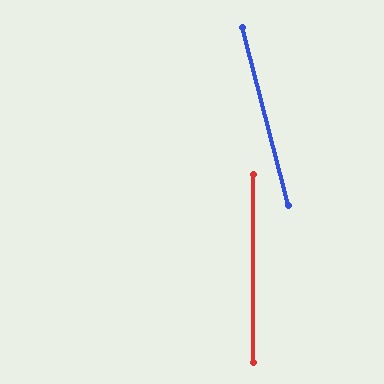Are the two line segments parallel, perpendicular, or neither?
Neither parallel nor perpendicular — they differ by about 14°.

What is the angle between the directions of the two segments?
Approximately 14 degrees.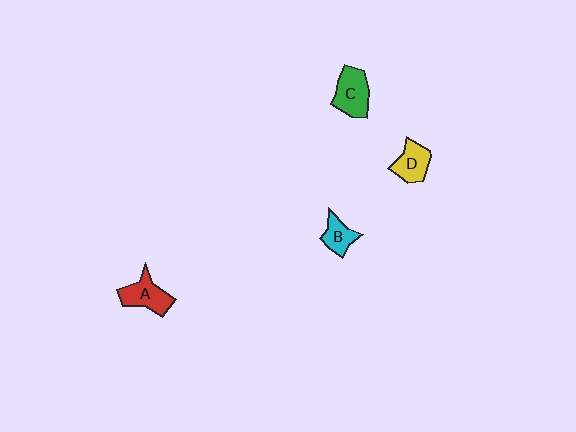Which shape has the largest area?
Shape C (green).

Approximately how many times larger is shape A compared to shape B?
Approximately 1.4 times.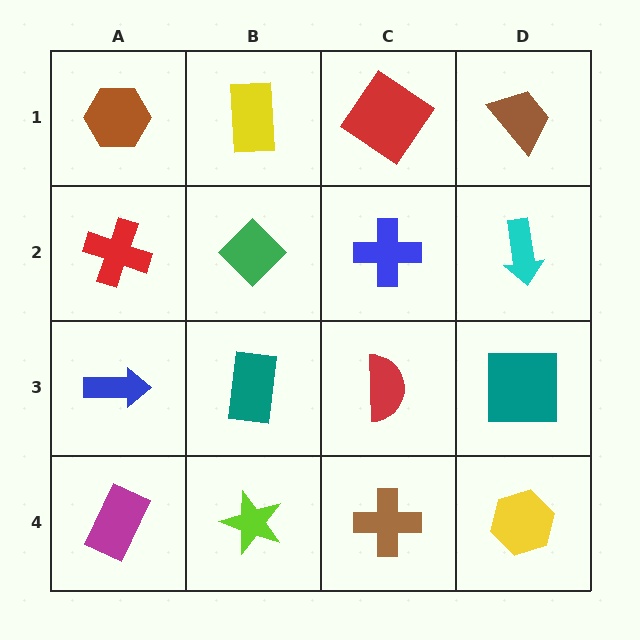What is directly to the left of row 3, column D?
A red semicircle.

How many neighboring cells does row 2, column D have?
3.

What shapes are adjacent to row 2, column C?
A red diamond (row 1, column C), a red semicircle (row 3, column C), a green diamond (row 2, column B), a cyan arrow (row 2, column D).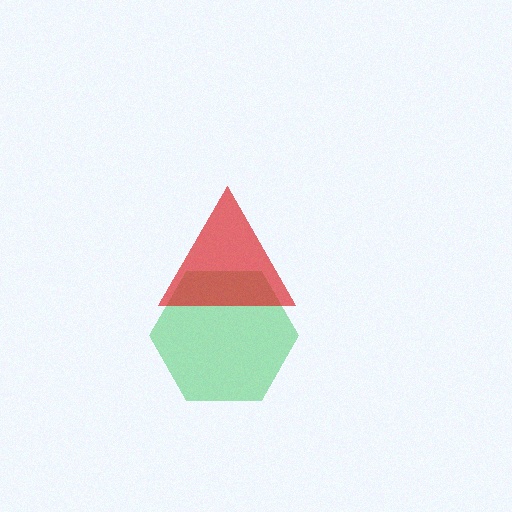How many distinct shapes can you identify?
There are 2 distinct shapes: a green hexagon, a red triangle.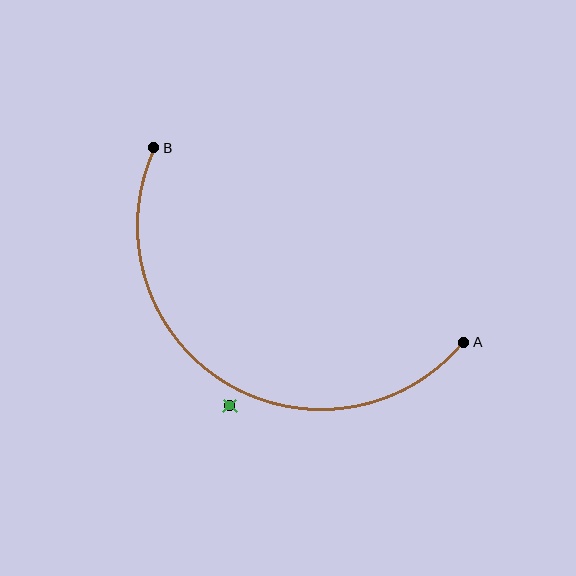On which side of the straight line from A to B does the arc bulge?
The arc bulges below the straight line connecting A and B.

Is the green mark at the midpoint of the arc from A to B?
No — the green mark does not lie on the arc at all. It sits slightly outside the curve.